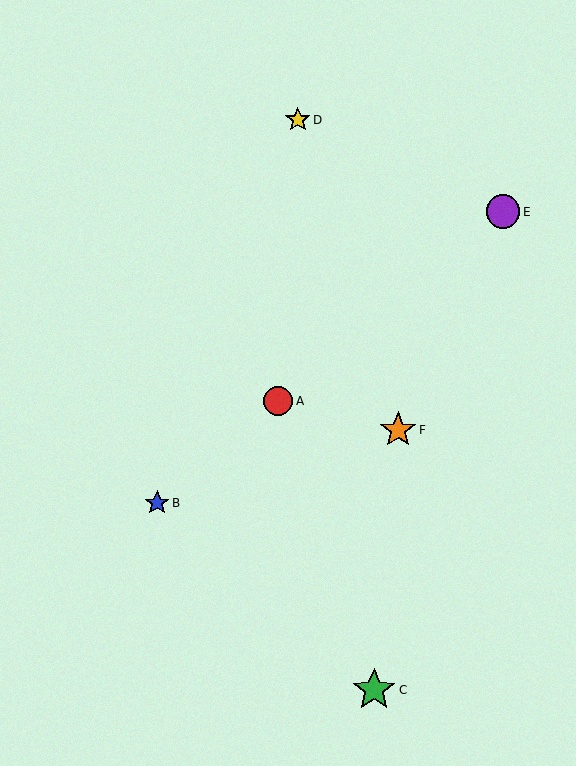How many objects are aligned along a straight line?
3 objects (A, B, E) are aligned along a straight line.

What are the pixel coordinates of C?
Object C is at (374, 690).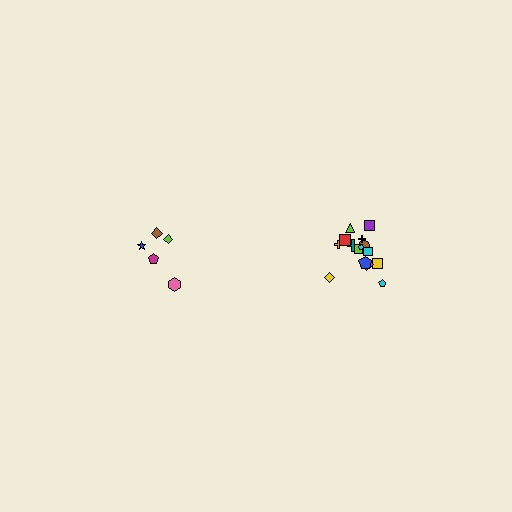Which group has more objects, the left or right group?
The right group.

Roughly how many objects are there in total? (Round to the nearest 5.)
Roughly 20 objects in total.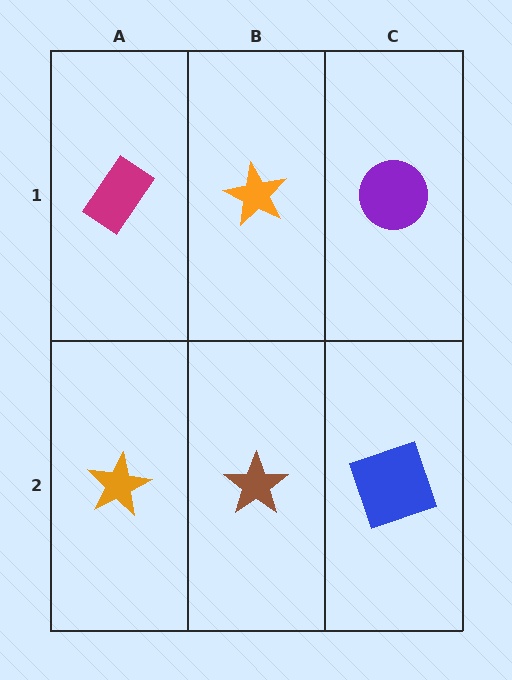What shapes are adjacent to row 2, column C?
A purple circle (row 1, column C), a brown star (row 2, column B).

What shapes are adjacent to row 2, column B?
An orange star (row 1, column B), an orange star (row 2, column A), a blue square (row 2, column C).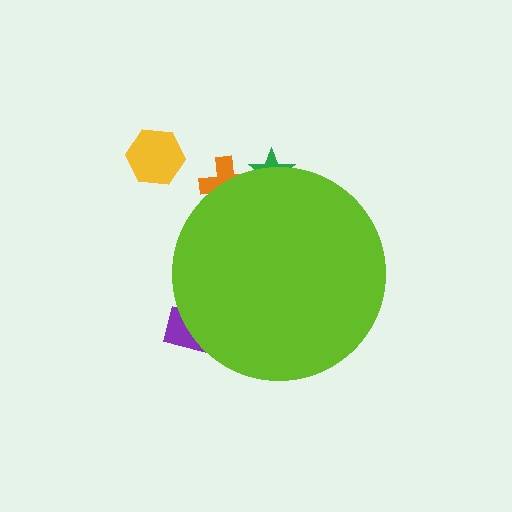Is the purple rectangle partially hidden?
Yes, the purple rectangle is partially hidden behind the lime circle.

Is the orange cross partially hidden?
Yes, the orange cross is partially hidden behind the lime circle.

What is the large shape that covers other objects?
A lime circle.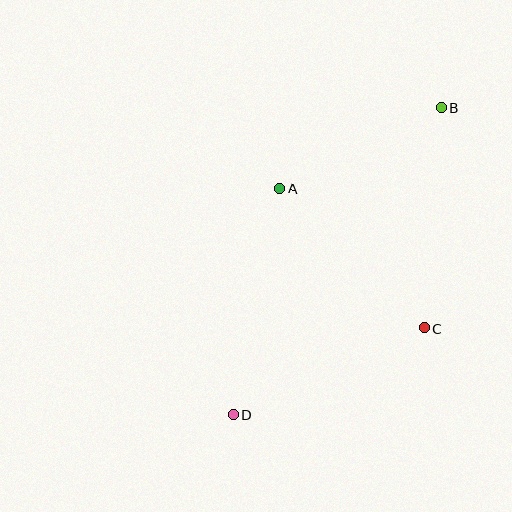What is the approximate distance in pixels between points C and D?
The distance between C and D is approximately 210 pixels.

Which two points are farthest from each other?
Points B and D are farthest from each other.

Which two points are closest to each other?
Points A and B are closest to each other.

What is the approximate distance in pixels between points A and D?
The distance between A and D is approximately 231 pixels.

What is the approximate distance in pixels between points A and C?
The distance between A and C is approximately 201 pixels.